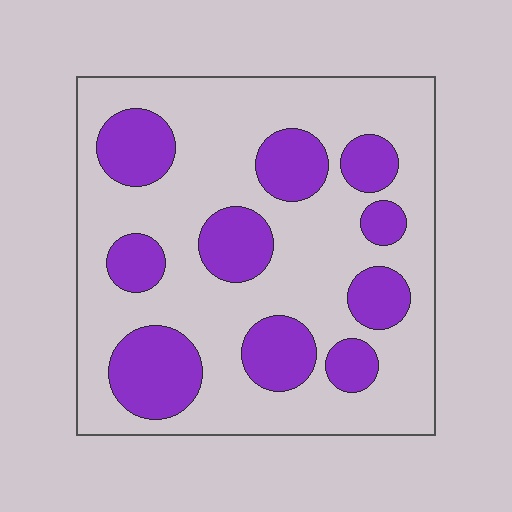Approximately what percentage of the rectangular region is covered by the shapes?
Approximately 30%.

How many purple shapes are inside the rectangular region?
10.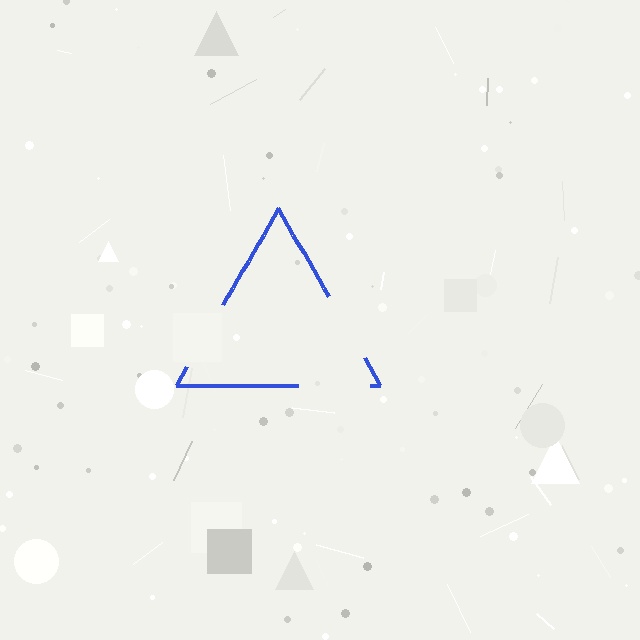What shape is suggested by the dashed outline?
The dashed outline suggests a triangle.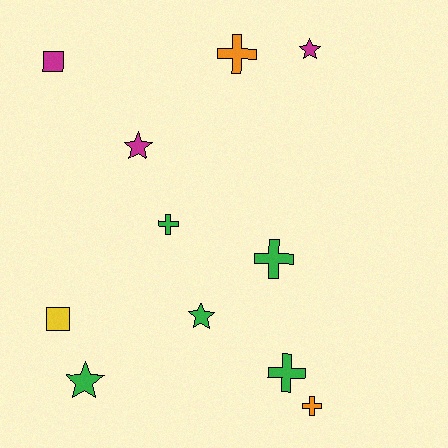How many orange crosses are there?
There are 2 orange crosses.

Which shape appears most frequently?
Cross, with 5 objects.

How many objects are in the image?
There are 11 objects.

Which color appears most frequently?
Green, with 5 objects.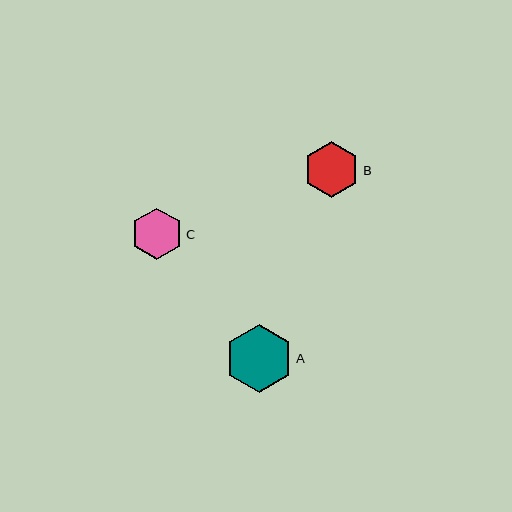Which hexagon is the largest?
Hexagon A is the largest with a size of approximately 69 pixels.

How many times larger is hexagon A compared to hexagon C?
Hexagon A is approximately 1.3 times the size of hexagon C.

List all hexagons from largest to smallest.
From largest to smallest: A, B, C.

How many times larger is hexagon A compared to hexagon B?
Hexagon A is approximately 1.2 times the size of hexagon B.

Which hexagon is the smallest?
Hexagon C is the smallest with a size of approximately 52 pixels.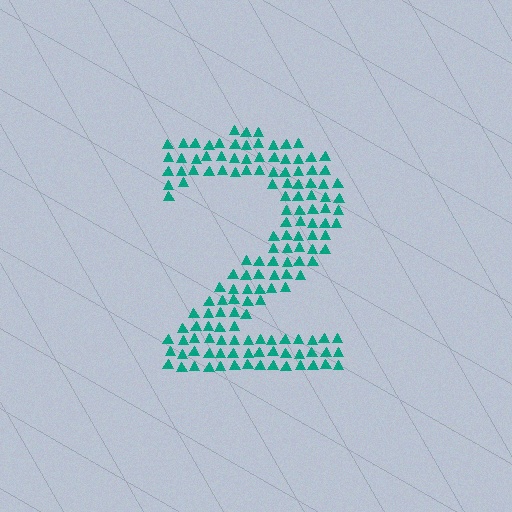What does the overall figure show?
The overall figure shows the digit 2.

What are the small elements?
The small elements are triangles.